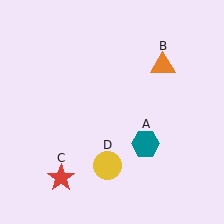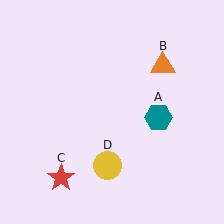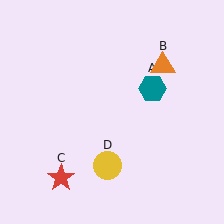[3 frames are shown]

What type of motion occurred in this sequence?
The teal hexagon (object A) rotated counterclockwise around the center of the scene.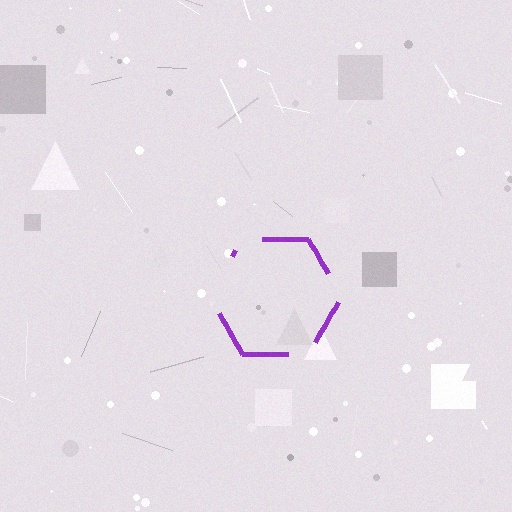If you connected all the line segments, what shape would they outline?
They would outline a hexagon.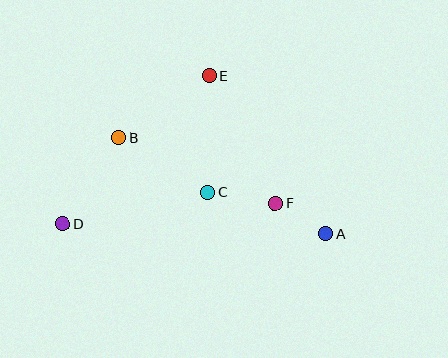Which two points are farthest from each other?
Points A and D are farthest from each other.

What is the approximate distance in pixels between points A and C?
The distance between A and C is approximately 126 pixels.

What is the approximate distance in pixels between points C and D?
The distance between C and D is approximately 148 pixels.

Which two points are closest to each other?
Points A and F are closest to each other.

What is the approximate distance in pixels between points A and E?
The distance between A and E is approximately 196 pixels.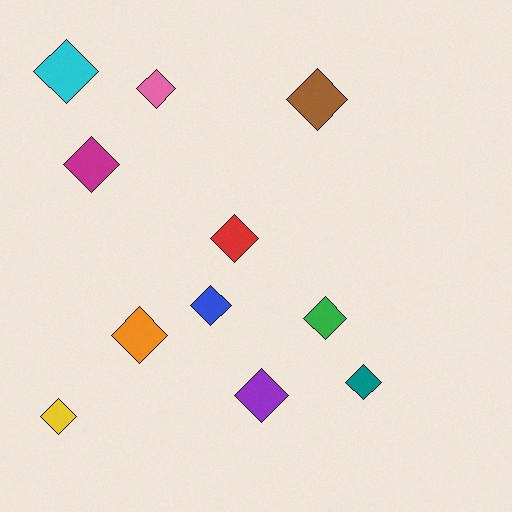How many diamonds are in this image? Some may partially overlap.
There are 11 diamonds.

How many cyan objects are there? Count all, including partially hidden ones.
There is 1 cyan object.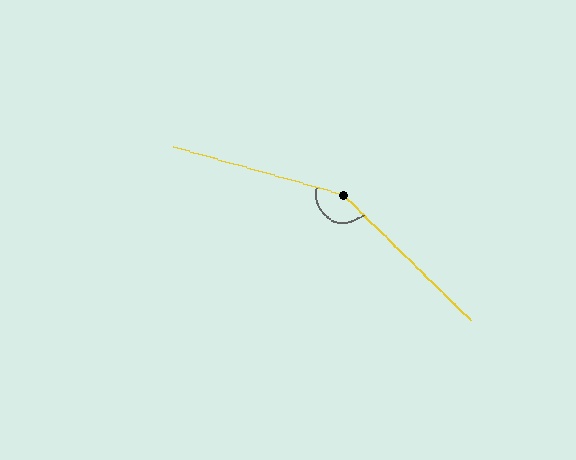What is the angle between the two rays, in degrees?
Approximately 151 degrees.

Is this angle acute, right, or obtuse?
It is obtuse.